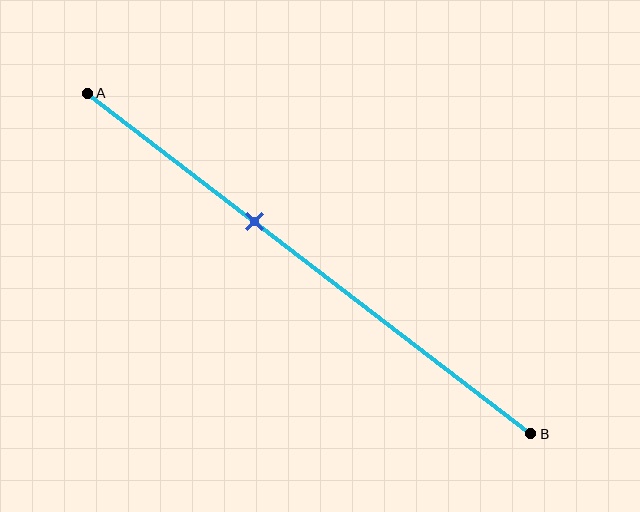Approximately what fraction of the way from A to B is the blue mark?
The blue mark is approximately 40% of the way from A to B.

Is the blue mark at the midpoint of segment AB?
No, the mark is at about 40% from A, not at the 50% midpoint.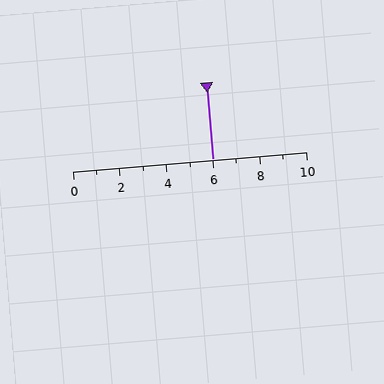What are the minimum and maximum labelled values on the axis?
The axis runs from 0 to 10.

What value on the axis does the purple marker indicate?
The marker indicates approximately 6.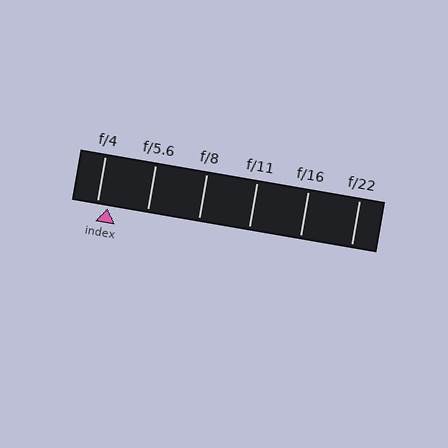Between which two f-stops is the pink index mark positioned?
The index mark is between f/4 and f/5.6.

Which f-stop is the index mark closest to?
The index mark is closest to f/4.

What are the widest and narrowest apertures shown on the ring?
The widest aperture shown is f/4 and the narrowest is f/22.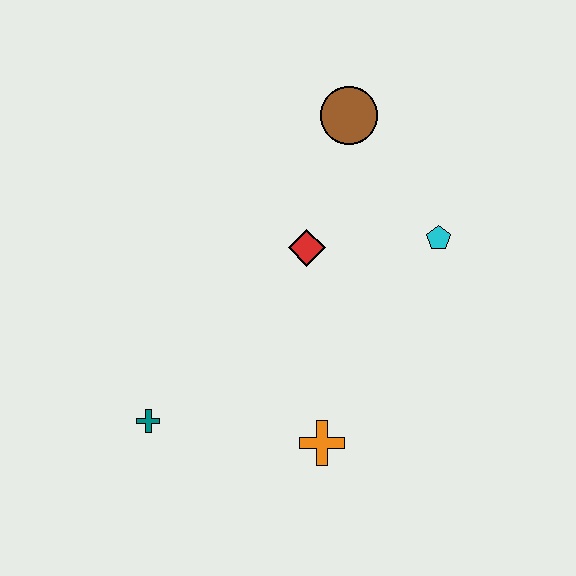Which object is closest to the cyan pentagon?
The red diamond is closest to the cyan pentagon.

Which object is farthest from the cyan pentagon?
The teal cross is farthest from the cyan pentagon.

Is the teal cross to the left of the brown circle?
Yes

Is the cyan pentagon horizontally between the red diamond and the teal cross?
No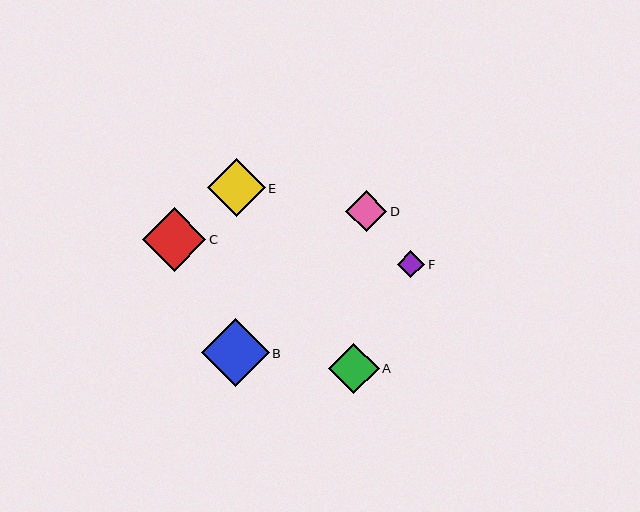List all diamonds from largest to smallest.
From largest to smallest: B, C, E, A, D, F.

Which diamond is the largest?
Diamond B is the largest with a size of approximately 68 pixels.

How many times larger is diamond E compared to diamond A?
Diamond E is approximately 1.2 times the size of diamond A.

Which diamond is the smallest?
Diamond F is the smallest with a size of approximately 28 pixels.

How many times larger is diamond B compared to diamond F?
Diamond B is approximately 2.5 times the size of diamond F.